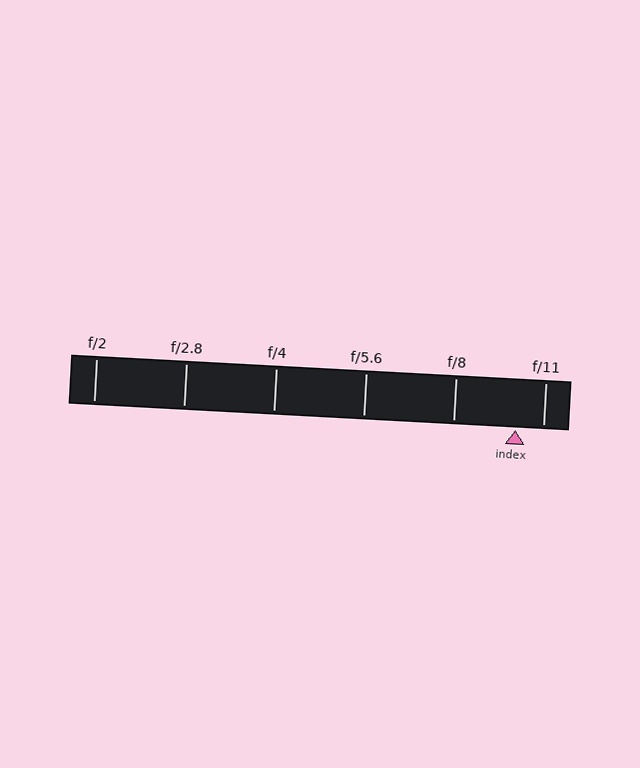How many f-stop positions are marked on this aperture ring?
There are 6 f-stop positions marked.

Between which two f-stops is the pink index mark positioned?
The index mark is between f/8 and f/11.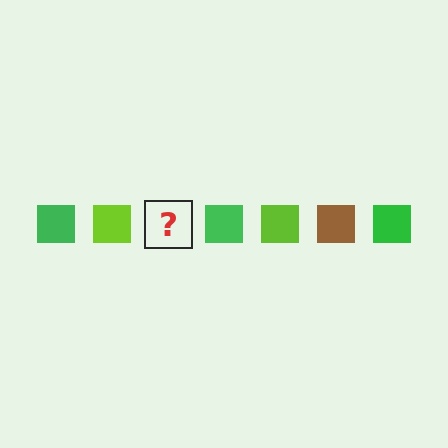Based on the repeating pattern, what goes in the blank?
The blank should be a brown square.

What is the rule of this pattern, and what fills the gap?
The rule is that the pattern cycles through green, lime, brown squares. The gap should be filled with a brown square.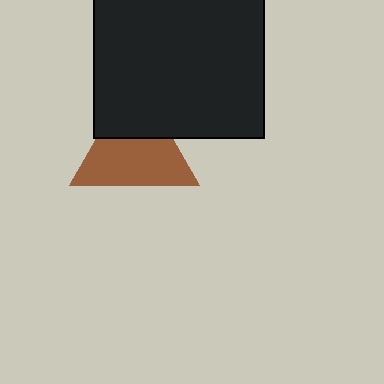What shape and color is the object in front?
The object in front is a black square.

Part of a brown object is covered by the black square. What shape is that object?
It is a triangle.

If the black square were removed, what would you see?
You would see the complete brown triangle.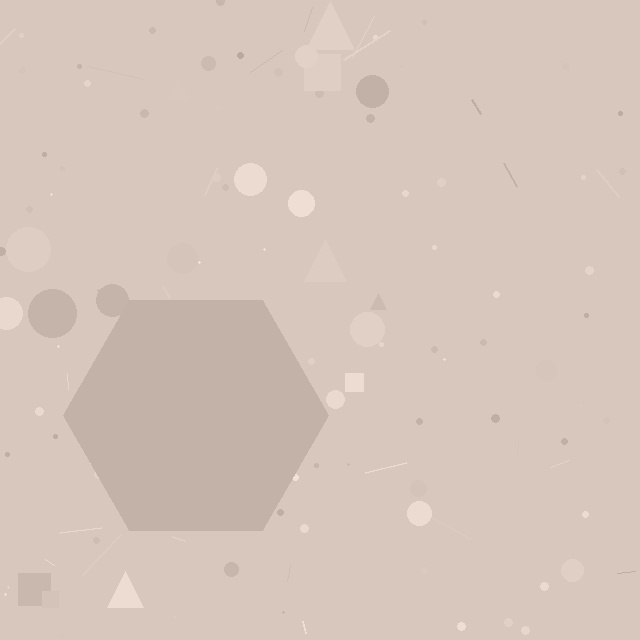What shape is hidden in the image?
A hexagon is hidden in the image.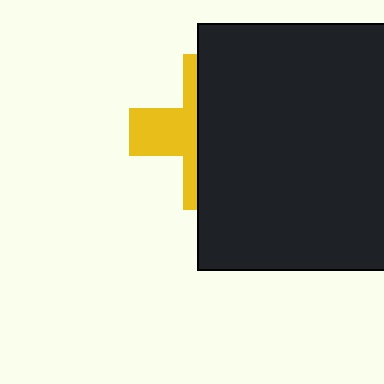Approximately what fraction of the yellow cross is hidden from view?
Roughly 62% of the yellow cross is hidden behind the black rectangle.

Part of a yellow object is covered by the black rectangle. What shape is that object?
It is a cross.